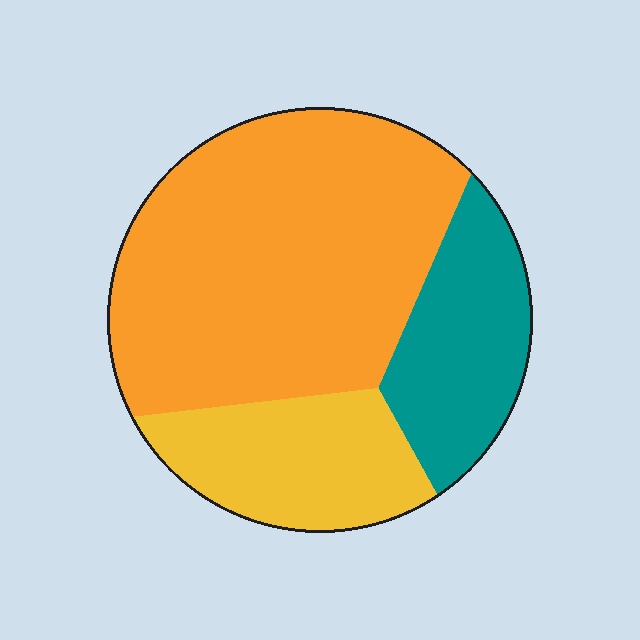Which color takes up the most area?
Orange, at roughly 60%.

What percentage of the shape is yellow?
Yellow takes up less than a quarter of the shape.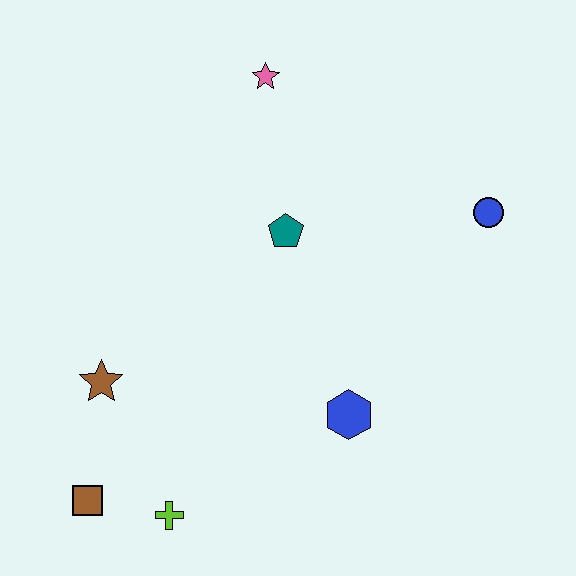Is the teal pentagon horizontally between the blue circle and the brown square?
Yes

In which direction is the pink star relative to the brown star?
The pink star is above the brown star.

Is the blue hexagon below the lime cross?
No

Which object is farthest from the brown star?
The blue circle is farthest from the brown star.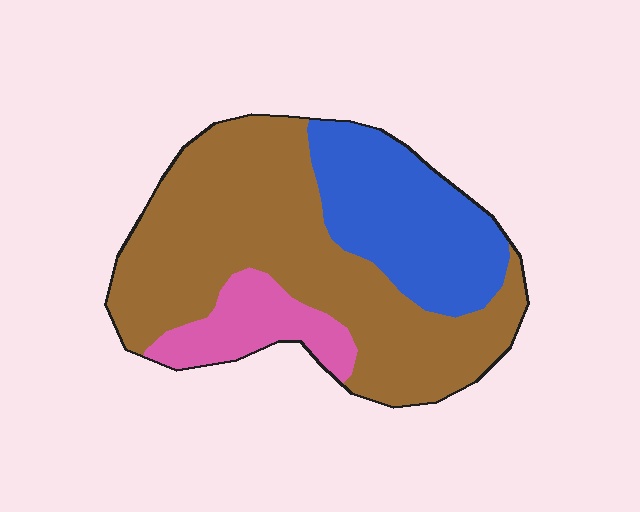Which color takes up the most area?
Brown, at roughly 60%.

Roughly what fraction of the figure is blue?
Blue takes up between a sixth and a third of the figure.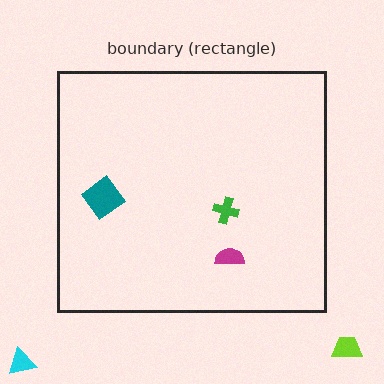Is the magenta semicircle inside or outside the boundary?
Inside.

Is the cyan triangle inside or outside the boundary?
Outside.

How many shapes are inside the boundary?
3 inside, 2 outside.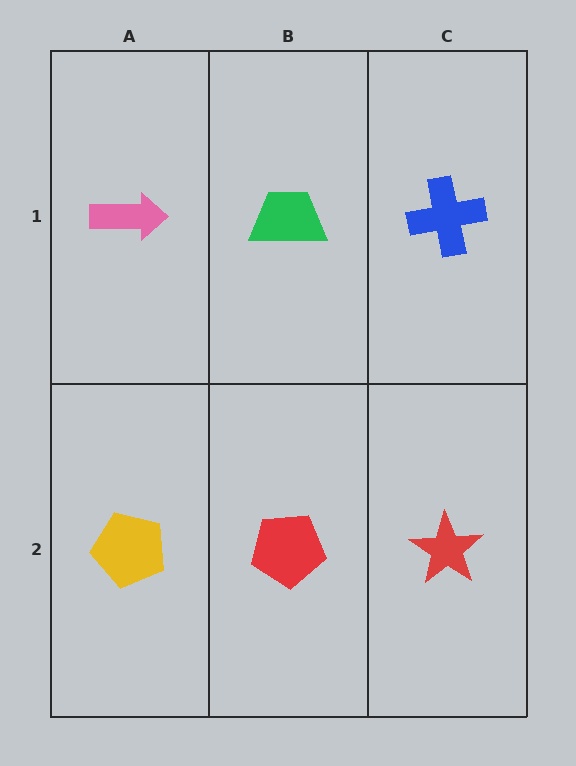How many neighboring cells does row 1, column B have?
3.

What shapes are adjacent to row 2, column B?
A green trapezoid (row 1, column B), a yellow pentagon (row 2, column A), a red star (row 2, column C).